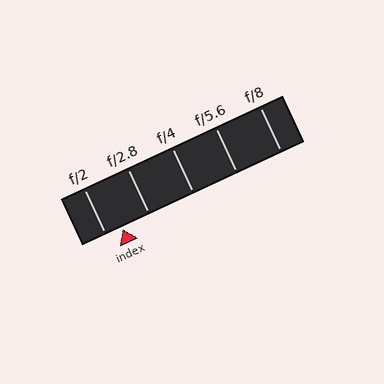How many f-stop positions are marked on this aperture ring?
There are 5 f-stop positions marked.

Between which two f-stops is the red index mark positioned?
The index mark is between f/2 and f/2.8.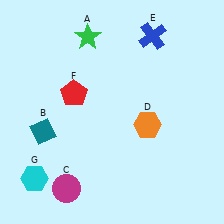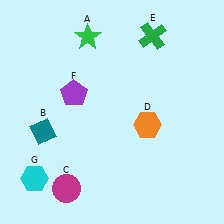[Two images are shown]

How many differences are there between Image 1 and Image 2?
There are 2 differences between the two images.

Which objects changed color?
E changed from blue to green. F changed from red to purple.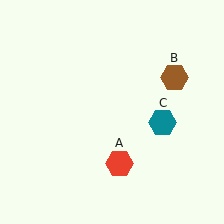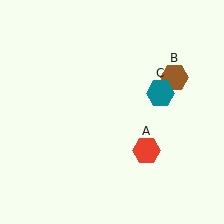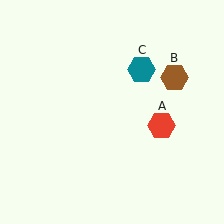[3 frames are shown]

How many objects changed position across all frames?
2 objects changed position: red hexagon (object A), teal hexagon (object C).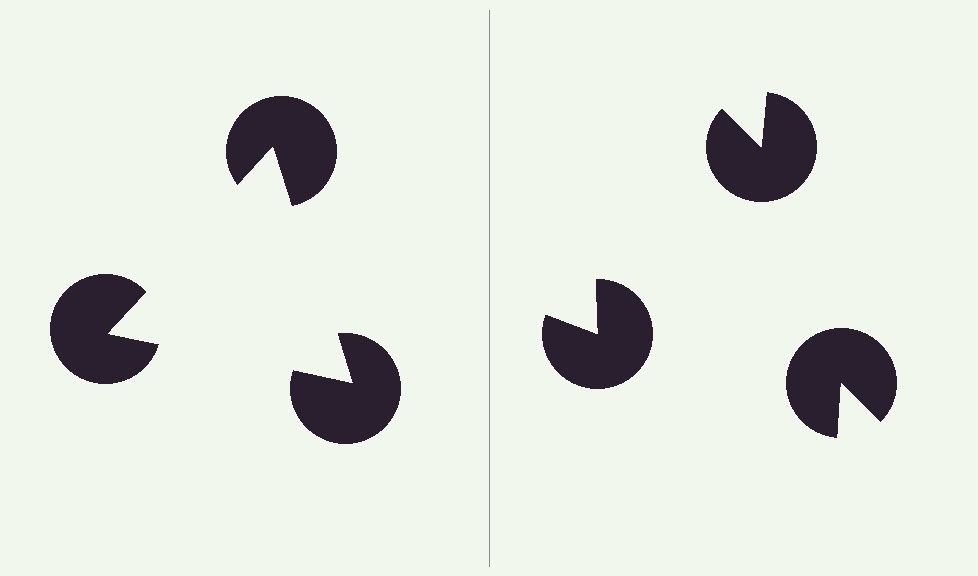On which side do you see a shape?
An illusory triangle appears on the left side. On the right side the wedge cuts are rotated, so no coherent shape forms.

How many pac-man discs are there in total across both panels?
6 — 3 on each side.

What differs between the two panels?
The pac-man discs are positioned identically on both sides; only the wedge orientations differ. On the left they align to a triangle; on the right they are misaligned.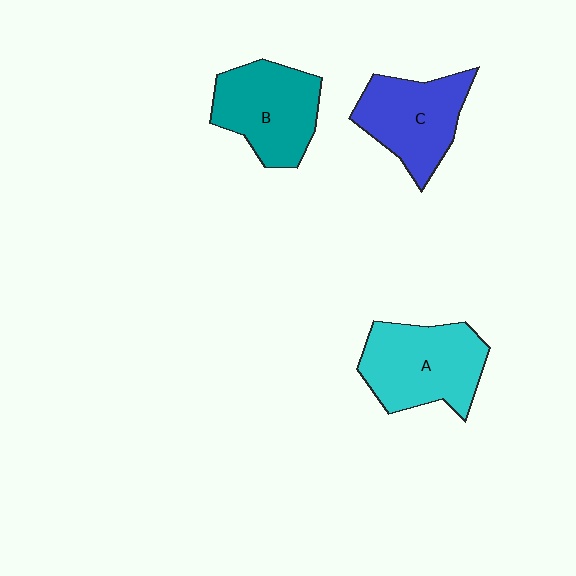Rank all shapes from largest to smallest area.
From largest to smallest: A (cyan), B (teal), C (blue).